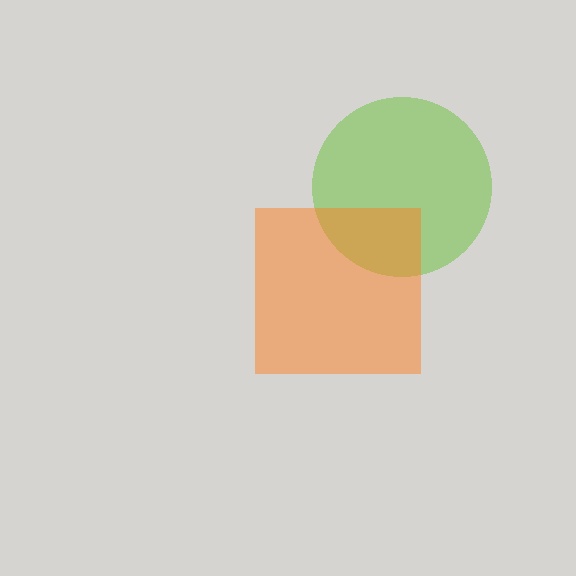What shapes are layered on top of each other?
The layered shapes are: a lime circle, an orange square.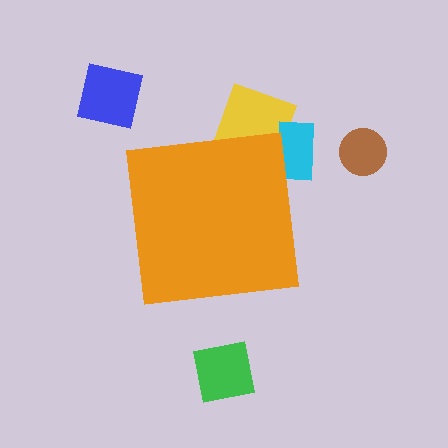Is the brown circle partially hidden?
No, the brown circle is fully visible.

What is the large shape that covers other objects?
An orange square.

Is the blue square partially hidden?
No, the blue square is fully visible.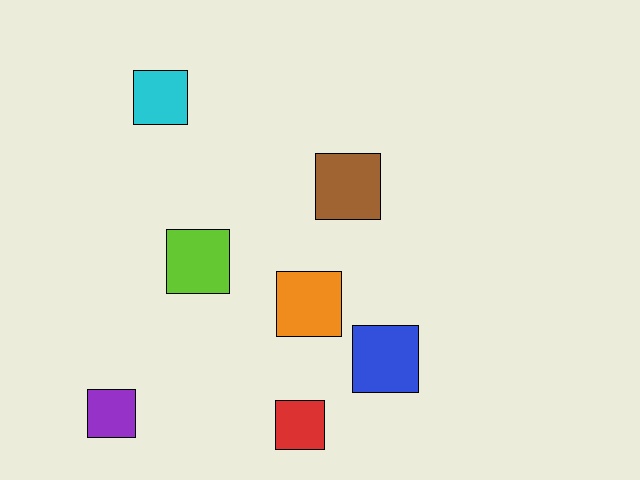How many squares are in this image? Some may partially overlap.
There are 7 squares.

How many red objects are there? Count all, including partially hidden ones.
There is 1 red object.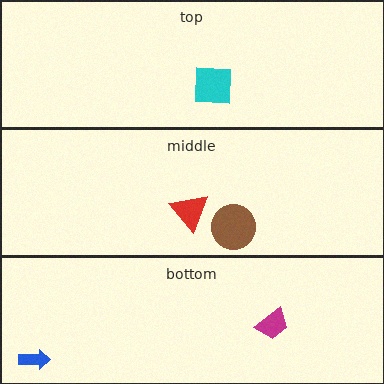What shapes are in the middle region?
The brown circle, the red triangle.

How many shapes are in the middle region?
2.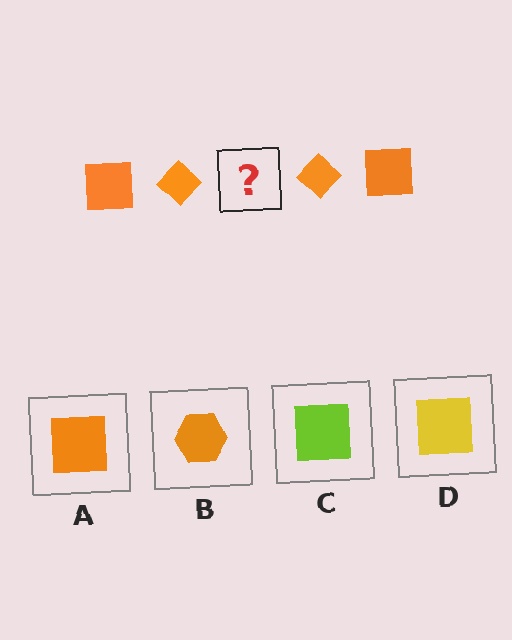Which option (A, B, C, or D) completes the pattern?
A.